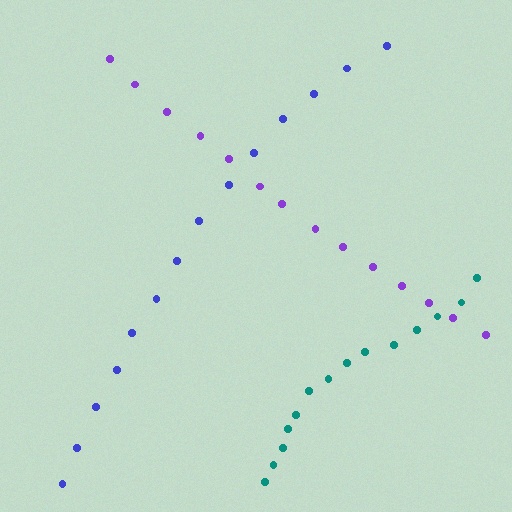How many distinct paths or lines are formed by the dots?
There are 3 distinct paths.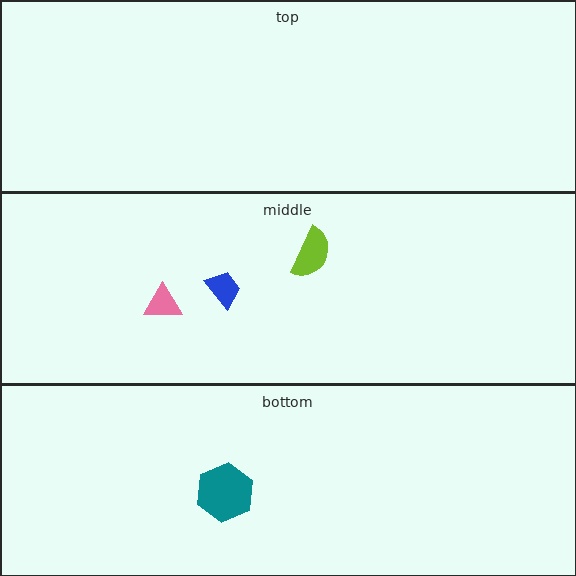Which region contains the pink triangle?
The middle region.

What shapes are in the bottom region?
The teal hexagon.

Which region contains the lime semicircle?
The middle region.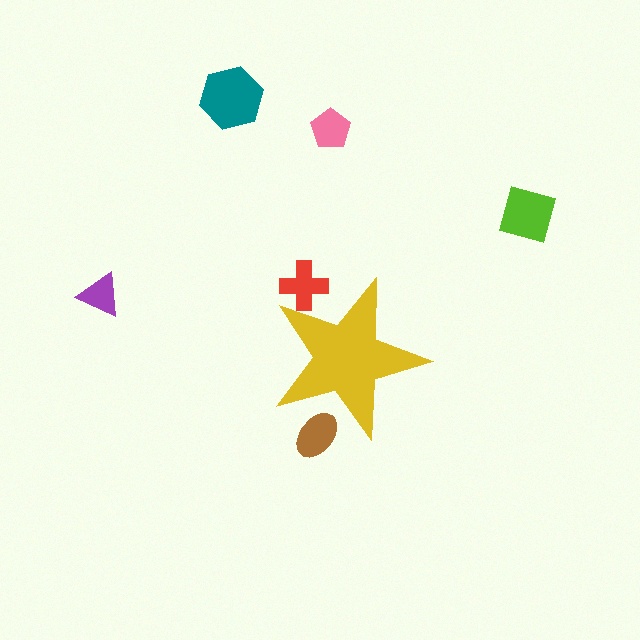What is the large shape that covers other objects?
A yellow star.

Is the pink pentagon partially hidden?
No, the pink pentagon is fully visible.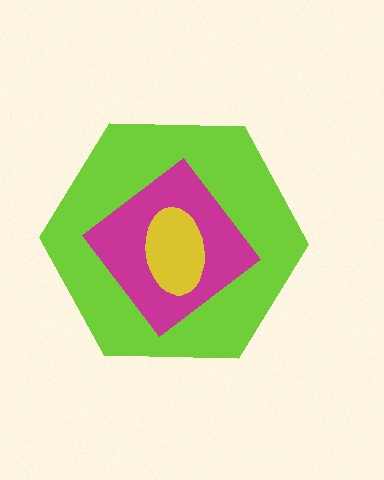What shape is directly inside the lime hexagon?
The magenta diamond.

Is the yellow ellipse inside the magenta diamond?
Yes.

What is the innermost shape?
The yellow ellipse.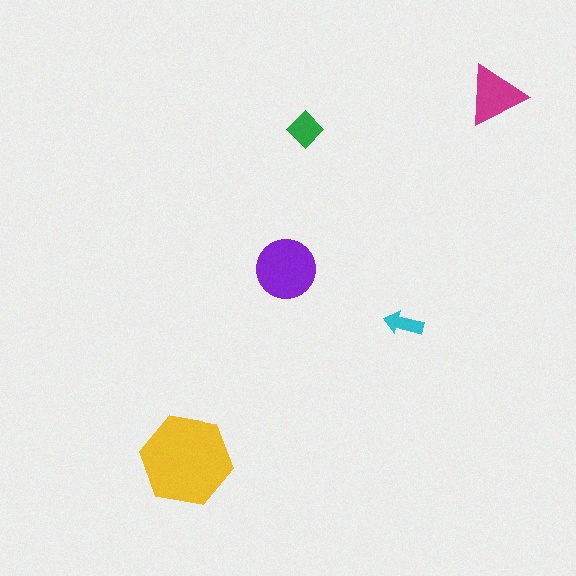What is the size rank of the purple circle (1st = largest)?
2nd.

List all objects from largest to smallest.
The yellow hexagon, the purple circle, the magenta triangle, the green diamond, the cyan arrow.